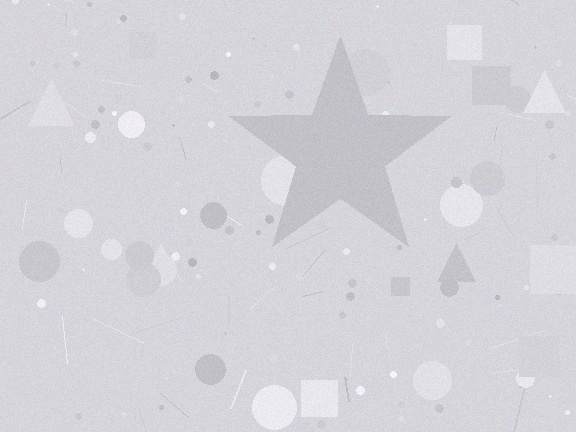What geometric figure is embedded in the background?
A star is embedded in the background.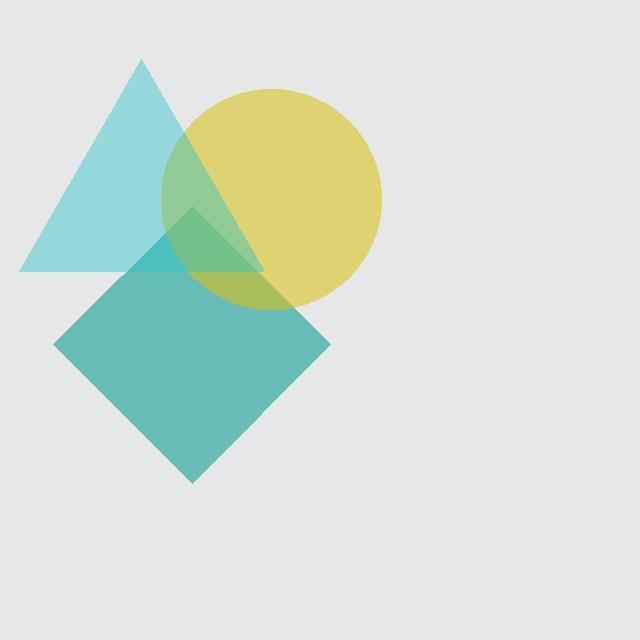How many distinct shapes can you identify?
There are 3 distinct shapes: a teal diamond, a yellow circle, a cyan triangle.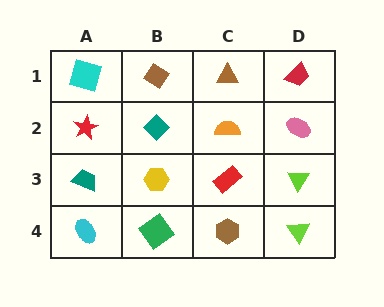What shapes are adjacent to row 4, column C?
A red rectangle (row 3, column C), a green diamond (row 4, column B), a lime triangle (row 4, column D).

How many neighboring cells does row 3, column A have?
3.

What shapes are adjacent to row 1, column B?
A teal diamond (row 2, column B), a cyan square (row 1, column A), a brown triangle (row 1, column C).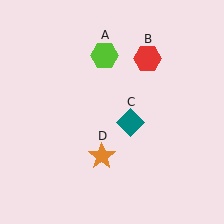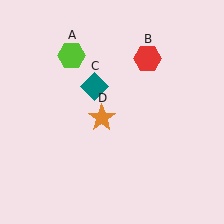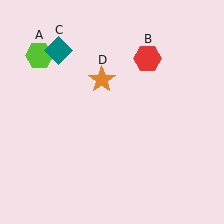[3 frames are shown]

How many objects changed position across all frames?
3 objects changed position: lime hexagon (object A), teal diamond (object C), orange star (object D).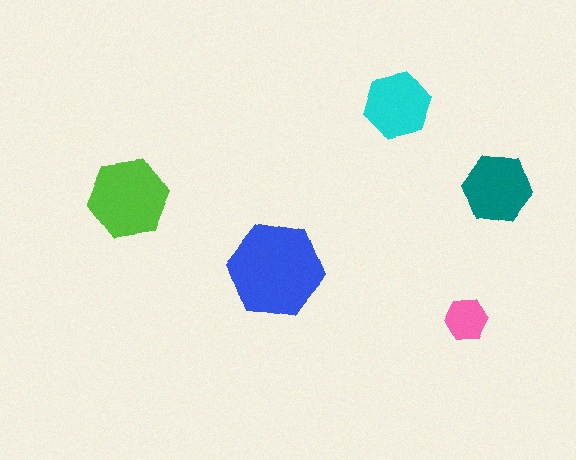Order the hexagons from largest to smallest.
the blue one, the lime one, the teal one, the cyan one, the pink one.